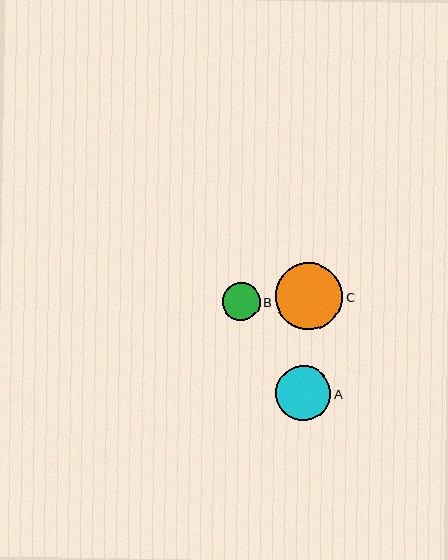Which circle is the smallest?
Circle B is the smallest with a size of approximately 37 pixels.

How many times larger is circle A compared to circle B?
Circle A is approximately 1.5 times the size of circle B.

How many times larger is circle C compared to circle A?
Circle C is approximately 1.2 times the size of circle A.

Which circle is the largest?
Circle C is the largest with a size of approximately 67 pixels.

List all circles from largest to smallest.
From largest to smallest: C, A, B.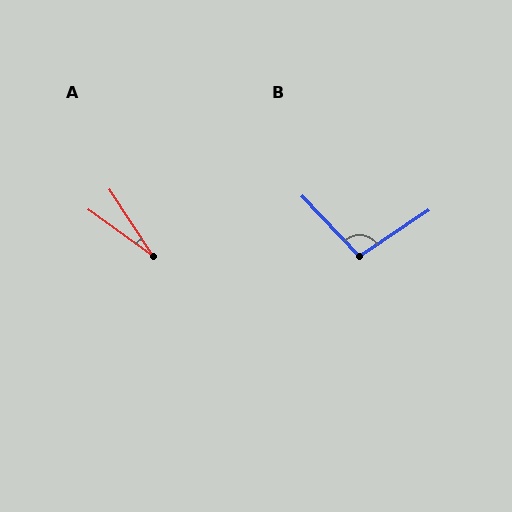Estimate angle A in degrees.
Approximately 21 degrees.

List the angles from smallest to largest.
A (21°), B (100°).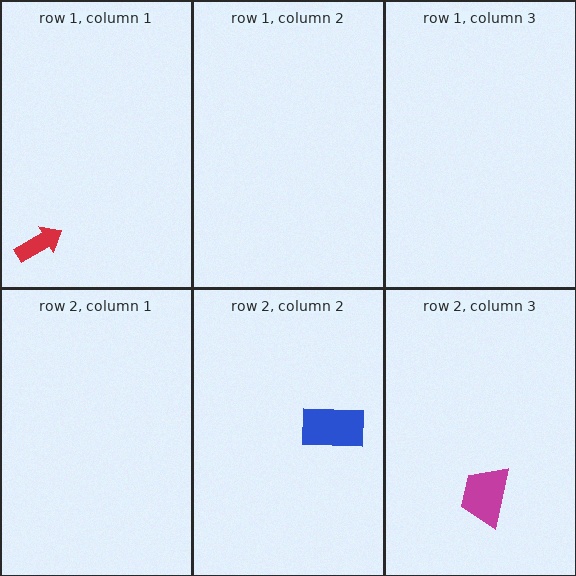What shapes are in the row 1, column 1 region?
The red arrow.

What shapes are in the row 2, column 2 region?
The blue rectangle.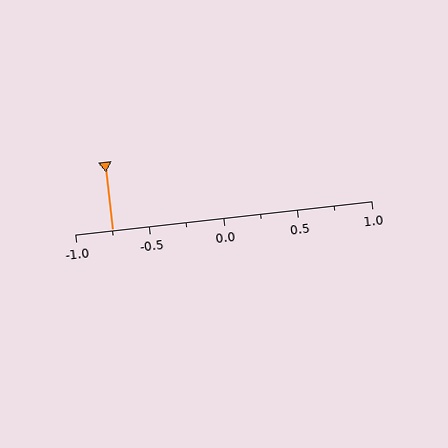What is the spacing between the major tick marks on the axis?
The major ticks are spaced 0.5 apart.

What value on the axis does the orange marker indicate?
The marker indicates approximately -0.75.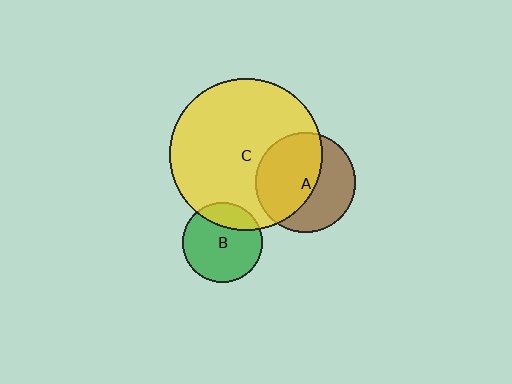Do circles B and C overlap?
Yes.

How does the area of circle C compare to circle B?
Approximately 3.6 times.